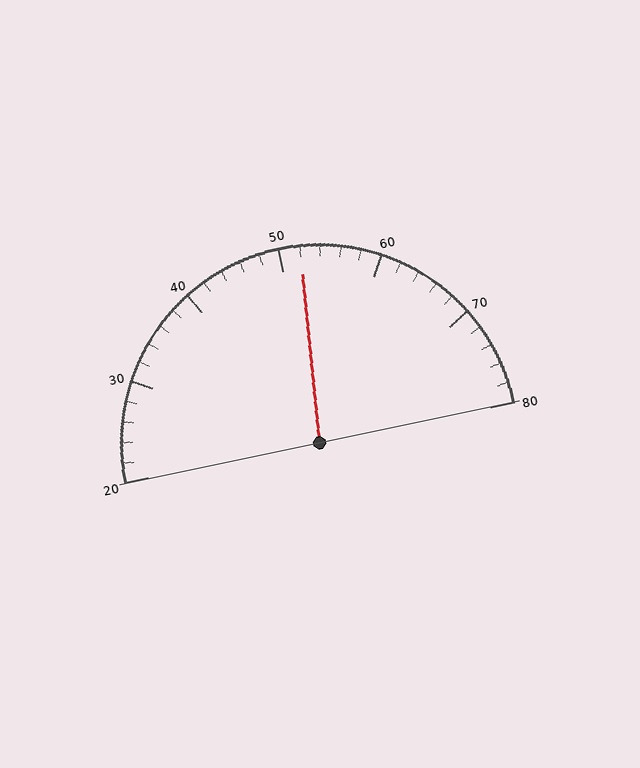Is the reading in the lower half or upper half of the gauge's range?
The reading is in the upper half of the range (20 to 80).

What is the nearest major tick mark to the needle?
The nearest major tick mark is 50.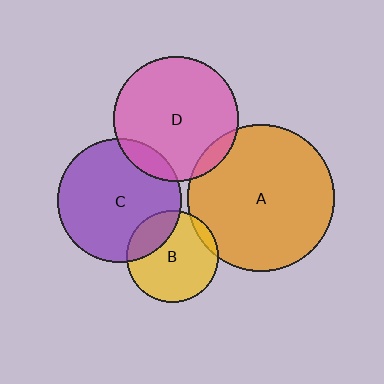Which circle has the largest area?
Circle A (orange).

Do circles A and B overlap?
Yes.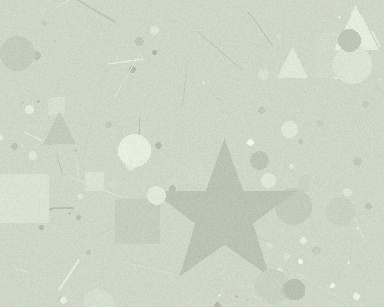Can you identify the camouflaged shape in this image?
The camouflaged shape is a star.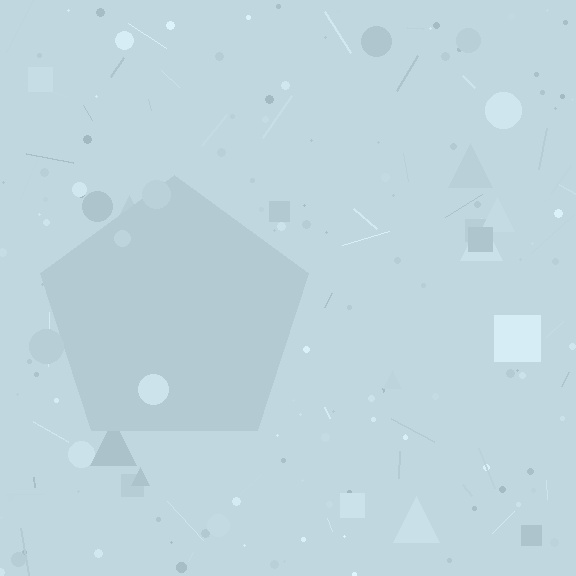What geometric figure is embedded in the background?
A pentagon is embedded in the background.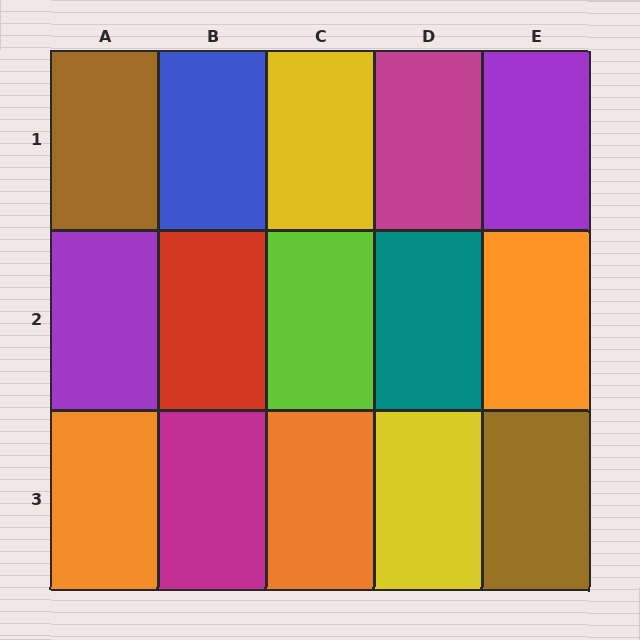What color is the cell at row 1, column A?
Brown.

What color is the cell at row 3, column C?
Orange.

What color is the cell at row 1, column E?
Purple.